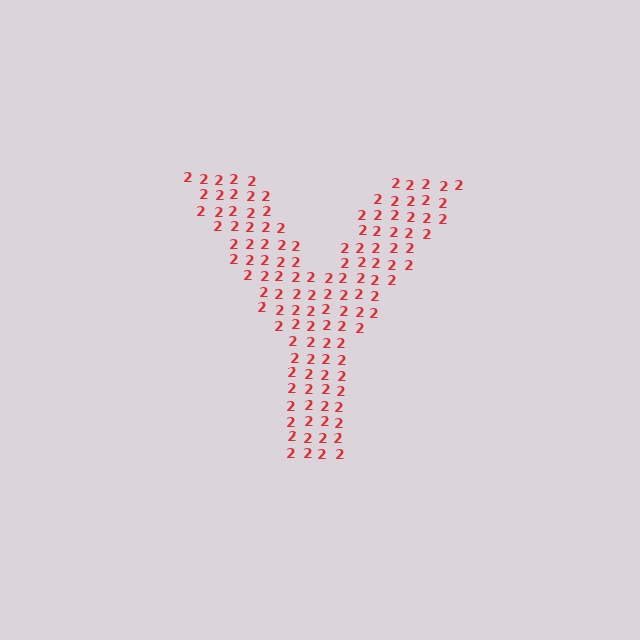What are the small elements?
The small elements are digit 2's.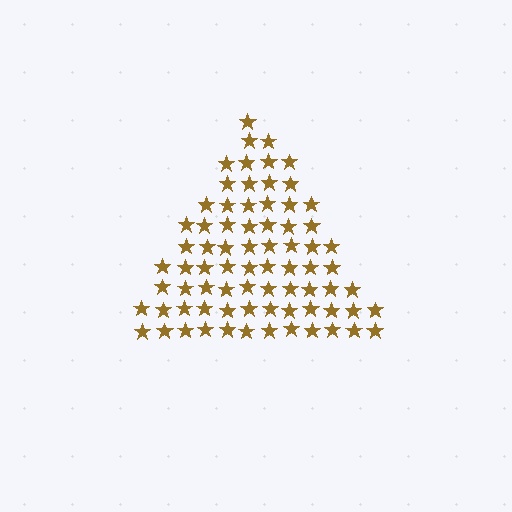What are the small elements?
The small elements are stars.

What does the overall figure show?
The overall figure shows a triangle.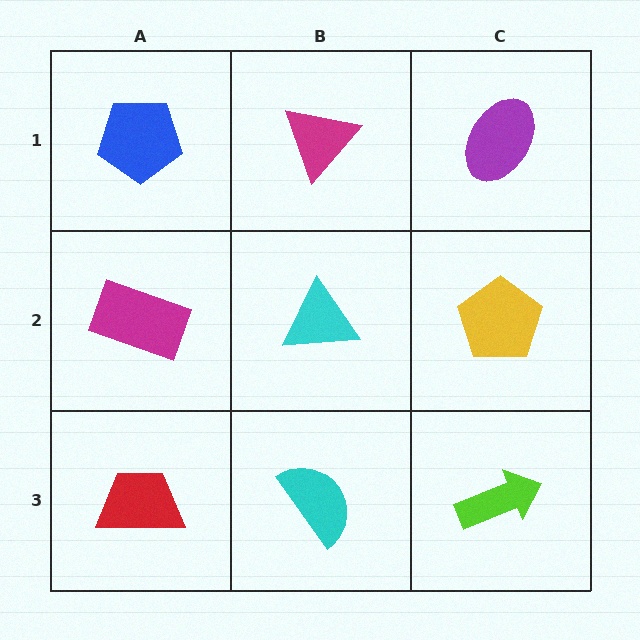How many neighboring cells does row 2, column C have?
3.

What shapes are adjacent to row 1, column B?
A cyan triangle (row 2, column B), a blue pentagon (row 1, column A), a purple ellipse (row 1, column C).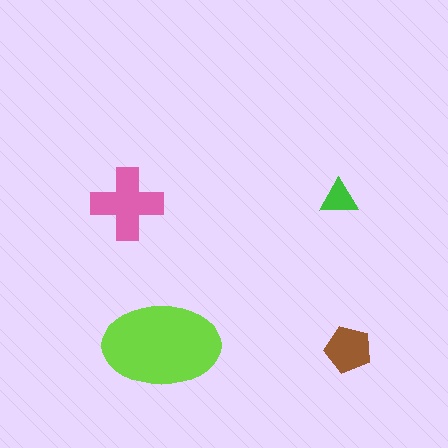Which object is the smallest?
The green triangle.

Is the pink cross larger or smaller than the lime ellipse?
Smaller.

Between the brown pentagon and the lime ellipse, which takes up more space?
The lime ellipse.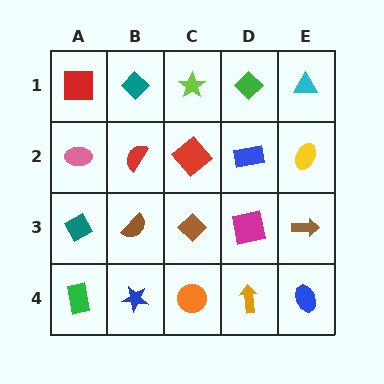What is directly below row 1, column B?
A red semicircle.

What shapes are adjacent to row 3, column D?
A blue rectangle (row 2, column D), an orange arrow (row 4, column D), a brown diamond (row 3, column C), a brown arrow (row 3, column E).